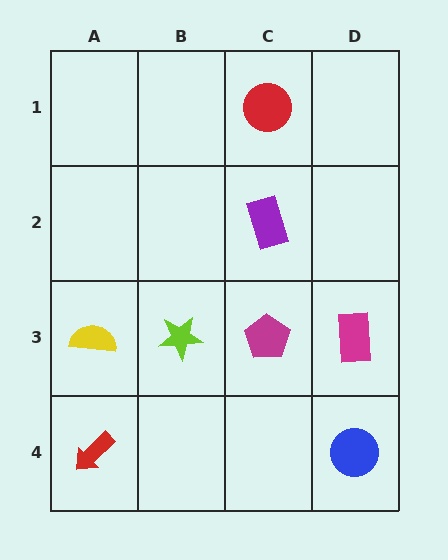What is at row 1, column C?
A red circle.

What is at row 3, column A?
A yellow semicircle.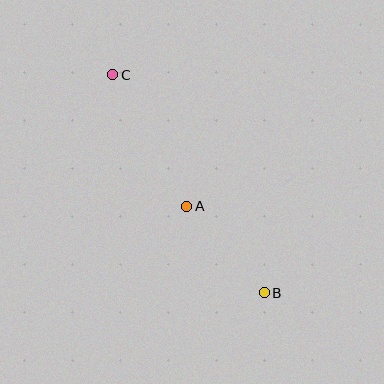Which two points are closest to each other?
Points A and B are closest to each other.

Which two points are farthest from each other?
Points B and C are farthest from each other.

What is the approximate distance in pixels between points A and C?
The distance between A and C is approximately 151 pixels.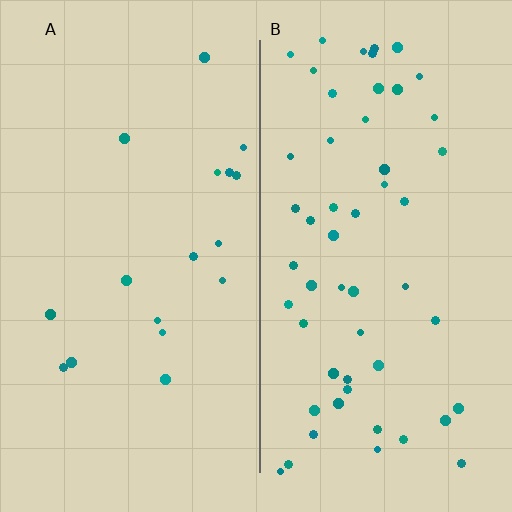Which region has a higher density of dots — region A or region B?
B (the right).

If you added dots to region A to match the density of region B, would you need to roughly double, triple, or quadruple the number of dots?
Approximately triple.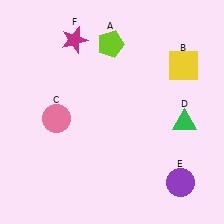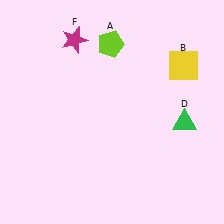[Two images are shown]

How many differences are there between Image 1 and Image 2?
There are 2 differences between the two images.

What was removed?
The pink circle (C), the purple circle (E) were removed in Image 2.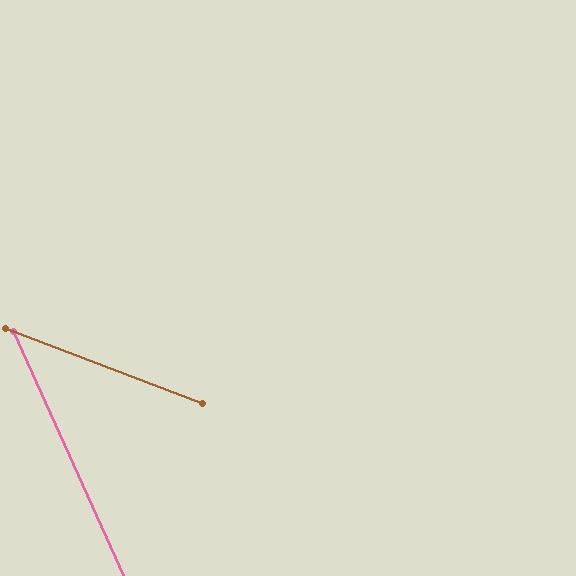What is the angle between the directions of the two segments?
Approximately 45 degrees.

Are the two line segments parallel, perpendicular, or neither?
Neither parallel nor perpendicular — they differ by about 45°.